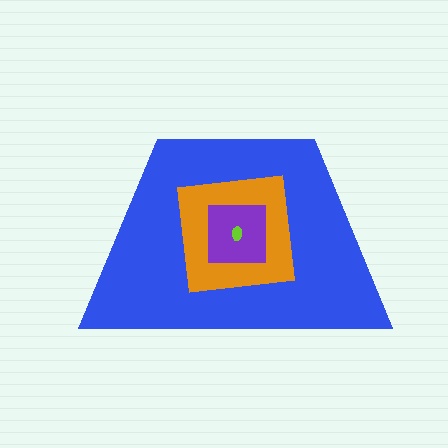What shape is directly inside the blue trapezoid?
The orange square.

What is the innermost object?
The lime ellipse.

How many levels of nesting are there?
4.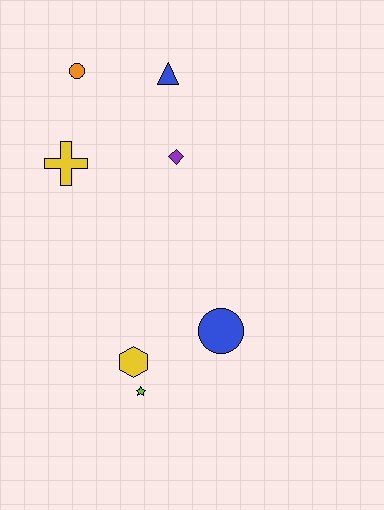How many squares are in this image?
There are no squares.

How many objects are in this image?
There are 7 objects.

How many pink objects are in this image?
There are no pink objects.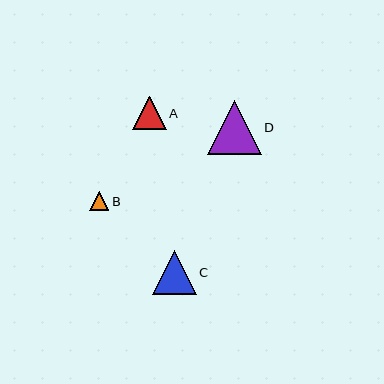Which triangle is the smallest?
Triangle B is the smallest with a size of approximately 19 pixels.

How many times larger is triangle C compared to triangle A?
Triangle C is approximately 1.3 times the size of triangle A.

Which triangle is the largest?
Triangle D is the largest with a size of approximately 53 pixels.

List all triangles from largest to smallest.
From largest to smallest: D, C, A, B.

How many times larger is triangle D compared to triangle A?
Triangle D is approximately 1.6 times the size of triangle A.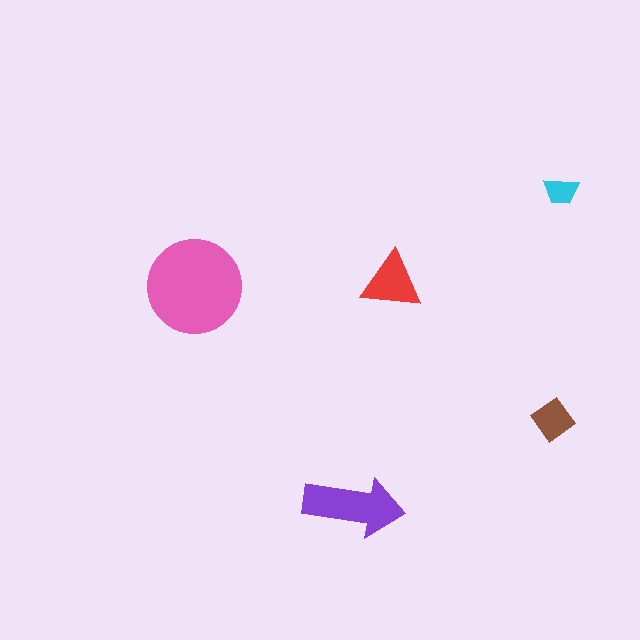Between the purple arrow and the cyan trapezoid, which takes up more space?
The purple arrow.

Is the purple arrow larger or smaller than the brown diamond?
Larger.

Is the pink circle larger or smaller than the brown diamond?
Larger.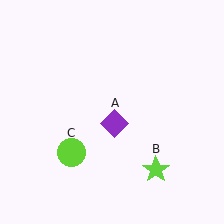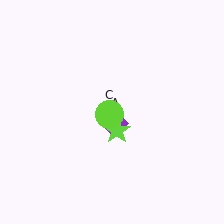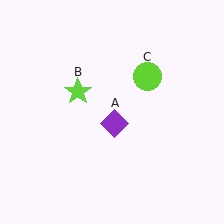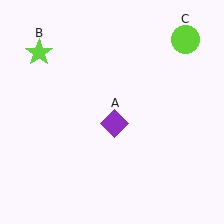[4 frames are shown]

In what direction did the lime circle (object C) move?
The lime circle (object C) moved up and to the right.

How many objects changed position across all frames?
2 objects changed position: lime star (object B), lime circle (object C).